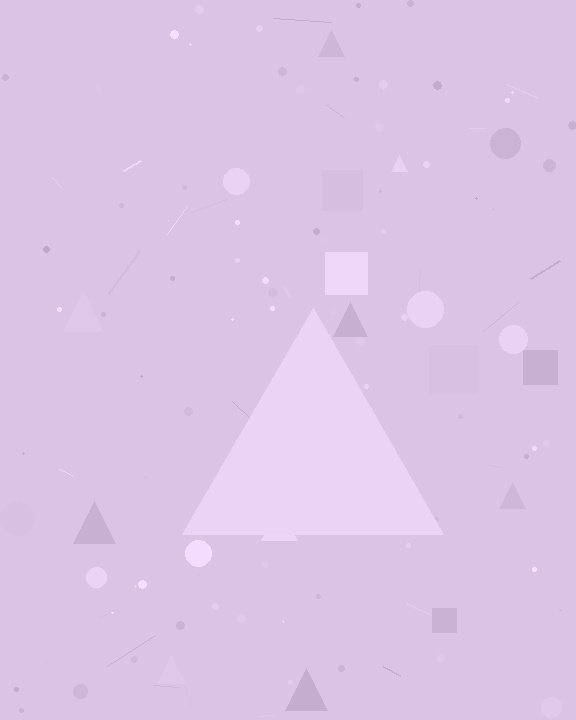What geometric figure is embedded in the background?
A triangle is embedded in the background.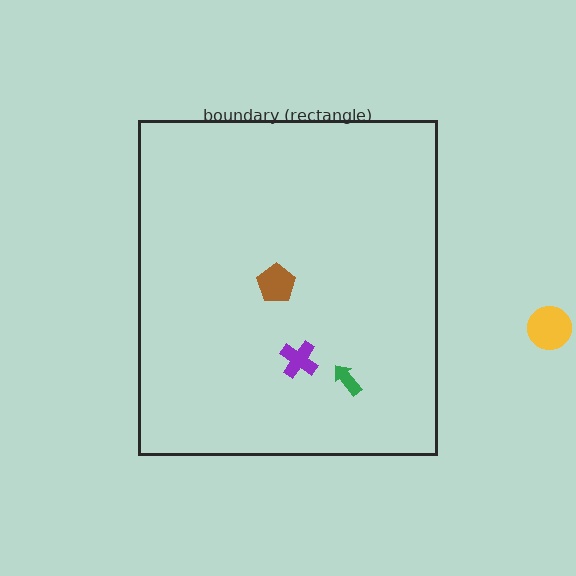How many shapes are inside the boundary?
3 inside, 1 outside.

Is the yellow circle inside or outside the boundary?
Outside.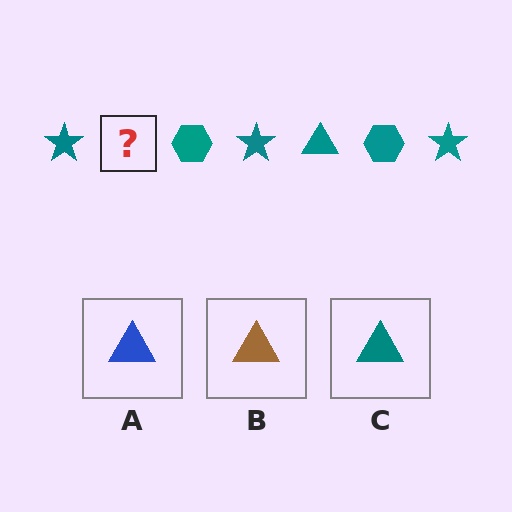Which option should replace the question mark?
Option C.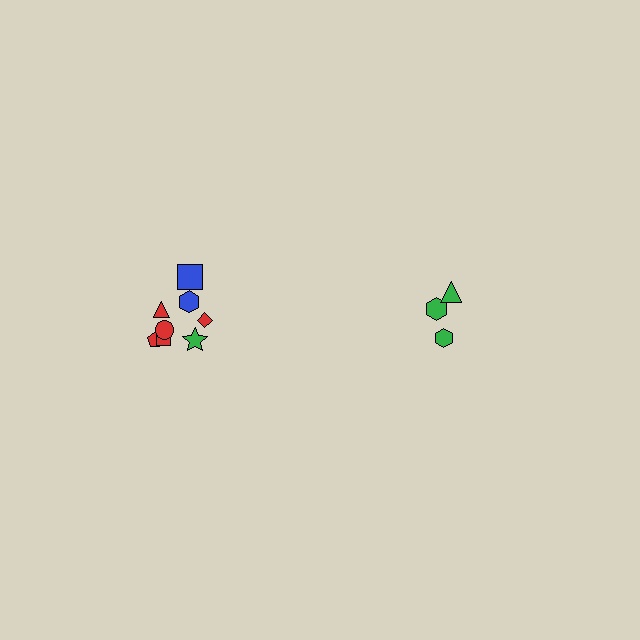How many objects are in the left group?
There are 8 objects.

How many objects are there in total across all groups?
There are 11 objects.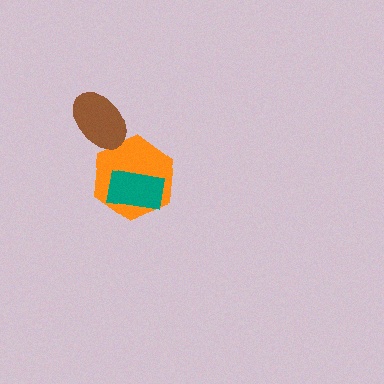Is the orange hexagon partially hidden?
Yes, it is partially covered by another shape.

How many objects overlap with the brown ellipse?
1 object overlaps with the brown ellipse.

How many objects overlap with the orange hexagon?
2 objects overlap with the orange hexagon.